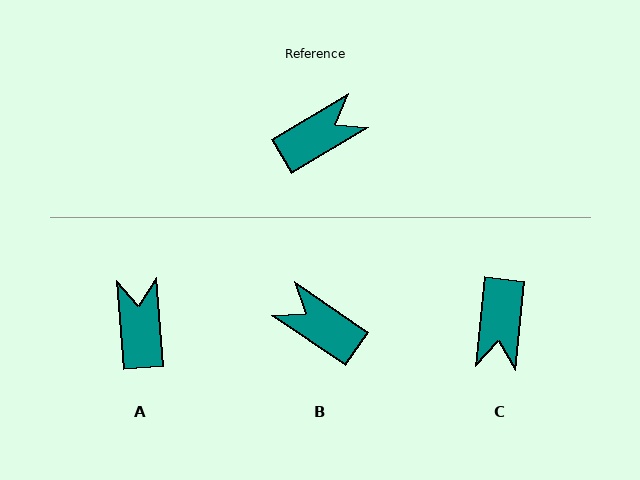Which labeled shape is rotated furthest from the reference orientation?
C, about 127 degrees away.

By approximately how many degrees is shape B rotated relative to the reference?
Approximately 115 degrees counter-clockwise.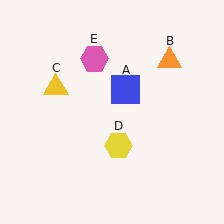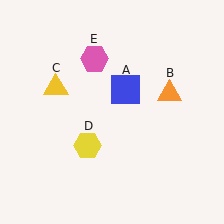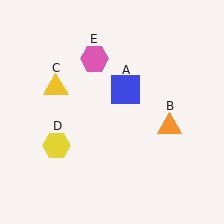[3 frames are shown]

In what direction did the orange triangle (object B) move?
The orange triangle (object B) moved down.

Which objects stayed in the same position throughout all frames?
Blue square (object A) and yellow triangle (object C) and pink hexagon (object E) remained stationary.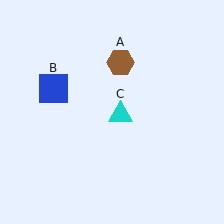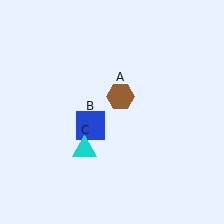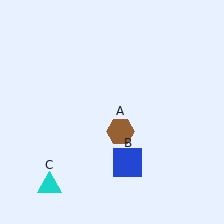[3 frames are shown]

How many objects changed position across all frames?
3 objects changed position: brown hexagon (object A), blue square (object B), cyan triangle (object C).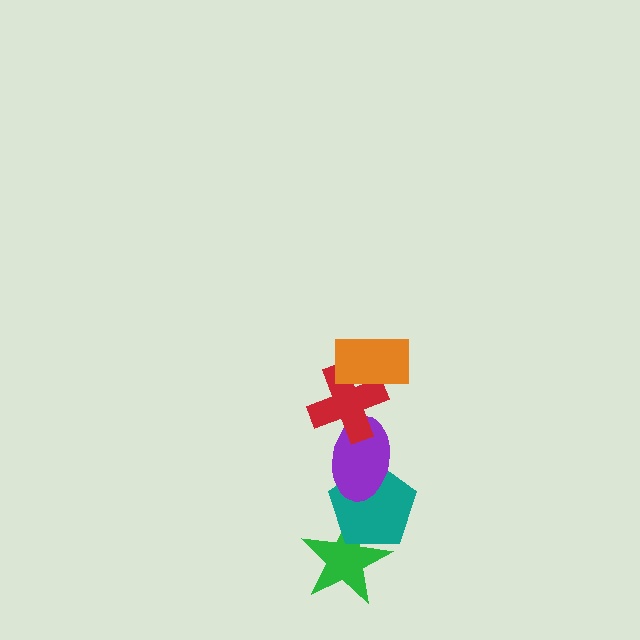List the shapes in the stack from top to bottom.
From top to bottom: the orange rectangle, the red cross, the purple ellipse, the teal pentagon, the green star.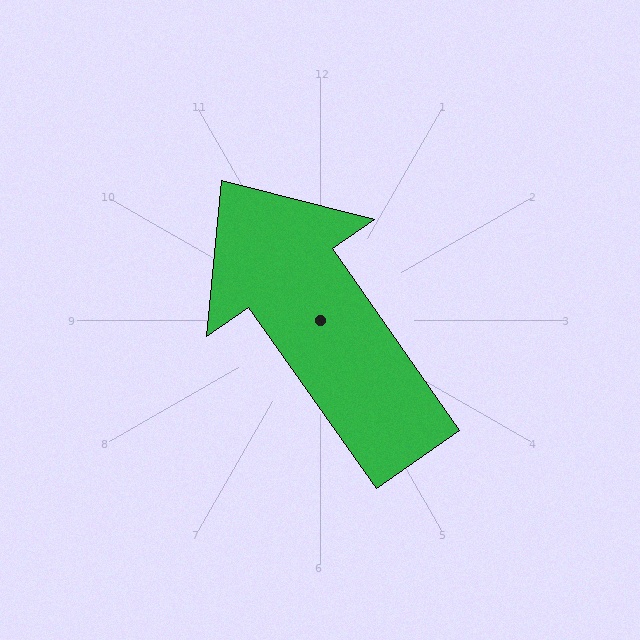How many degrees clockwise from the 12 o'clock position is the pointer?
Approximately 325 degrees.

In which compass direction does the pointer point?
Northwest.